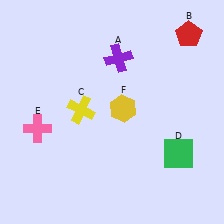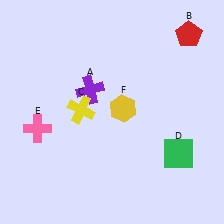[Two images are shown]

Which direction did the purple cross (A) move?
The purple cross (A) moved down.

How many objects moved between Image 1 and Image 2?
1 object moved between the two images.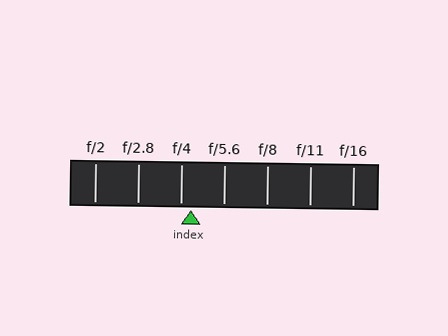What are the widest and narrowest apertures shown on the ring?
The widest aperture shown is f/2 and the narrowest is f/16.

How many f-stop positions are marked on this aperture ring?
There are 7 f-stop positions marked.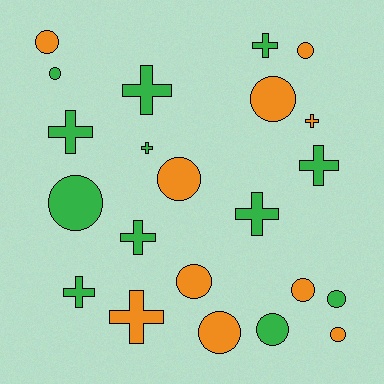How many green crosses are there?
There are 8 green crosses.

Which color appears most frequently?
Green, with 12 objects.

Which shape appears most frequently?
Circle, with 12 objects.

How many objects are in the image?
There are 22 objects.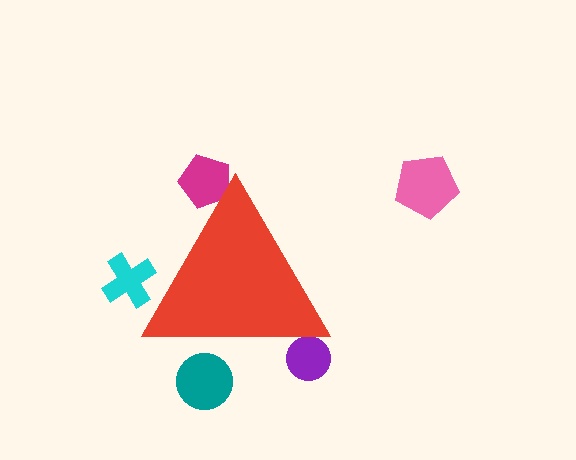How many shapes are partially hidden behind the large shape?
4 shapes are partially hidden.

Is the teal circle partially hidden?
Yes, the teal circle is partially hidden behind the red triangle.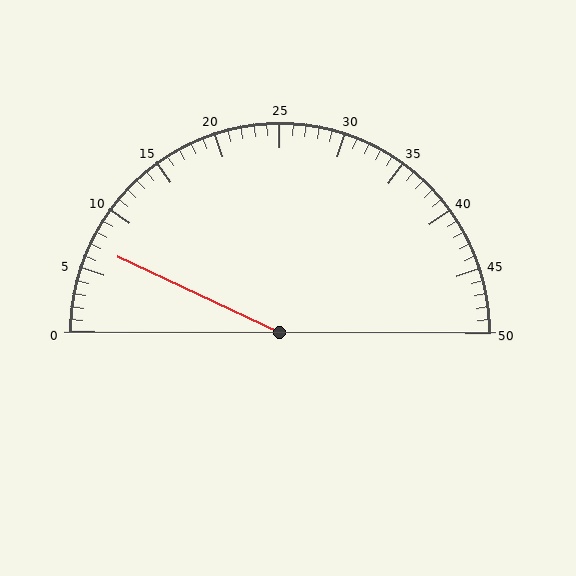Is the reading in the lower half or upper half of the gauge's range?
The reading is in the lower half of the range (0 to 50).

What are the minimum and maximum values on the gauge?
The gauge ranges from 0 to 50.